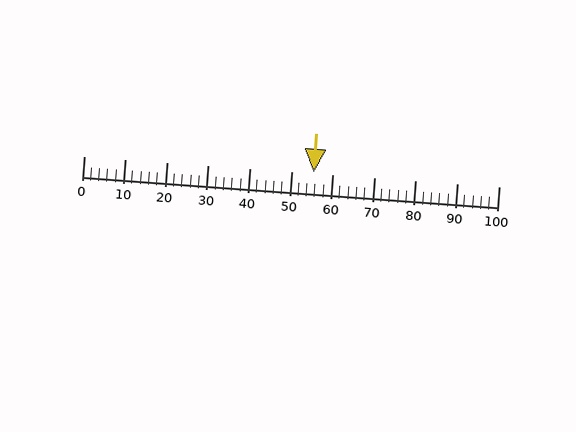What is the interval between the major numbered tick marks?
The major tick marks are spaced 10 units apart.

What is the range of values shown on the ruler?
The ruler shows values from 0 to 100.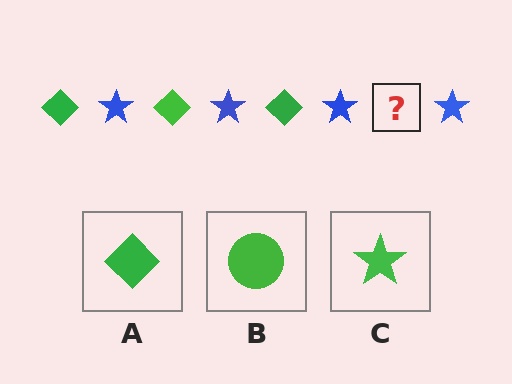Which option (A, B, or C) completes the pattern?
A.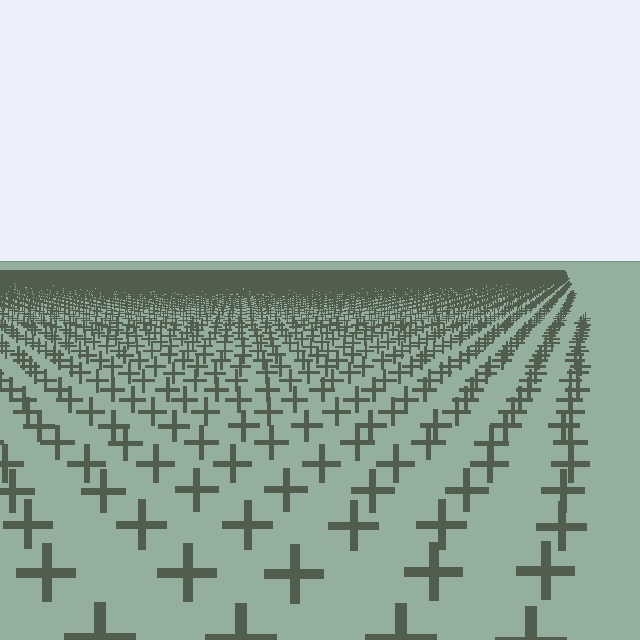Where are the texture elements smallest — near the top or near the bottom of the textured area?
Near the top.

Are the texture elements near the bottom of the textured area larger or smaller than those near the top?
Larger. Near the bottom, elements are closer to the viewer and appear at a bigger on-screen size.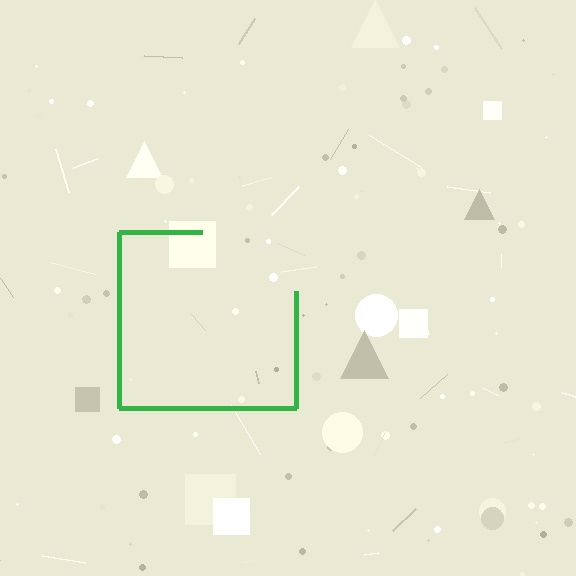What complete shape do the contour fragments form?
The contour fragments form a square.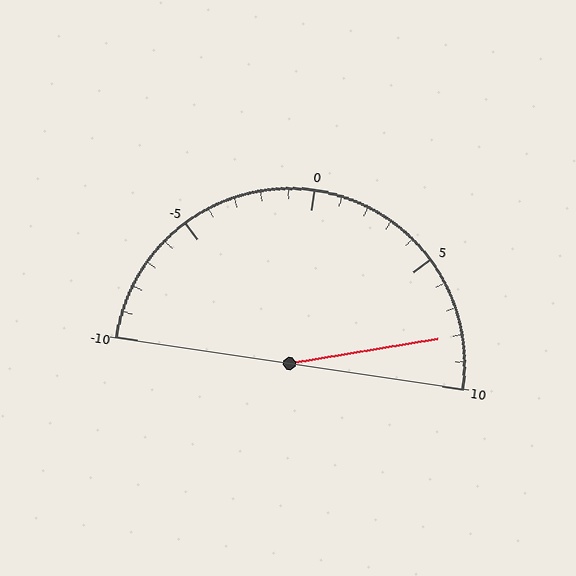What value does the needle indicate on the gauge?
The needle indicates approximately 8.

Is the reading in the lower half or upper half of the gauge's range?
The reading is in the upper half of the range (-10 to 10).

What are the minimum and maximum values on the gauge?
The gauge ranges from -10 to 10.